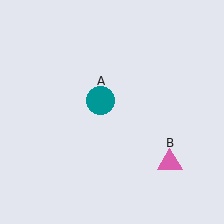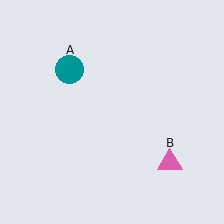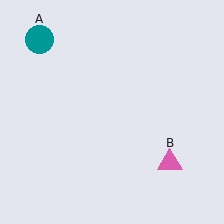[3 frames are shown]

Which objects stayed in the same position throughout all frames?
Pink triangle (object B) remained stationary.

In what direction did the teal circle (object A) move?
The teal circle (object A) moved up and to the left.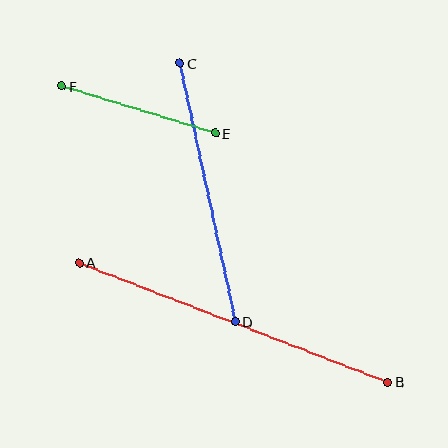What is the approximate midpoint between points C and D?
The midpoint is at approximately (208, 192) pixels.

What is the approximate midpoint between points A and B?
The midpoint is at approximately (233, 322) pixels.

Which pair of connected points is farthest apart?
Points A and B are farthest apart.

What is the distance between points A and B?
The distance is approximately 331 pixels.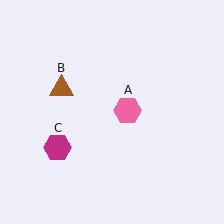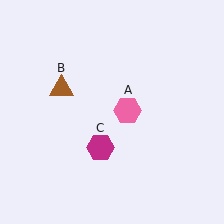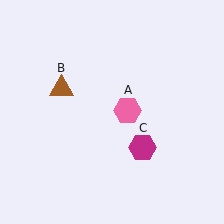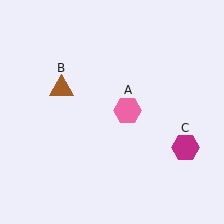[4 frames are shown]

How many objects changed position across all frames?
1 object changed position: magenta hexagon (object C).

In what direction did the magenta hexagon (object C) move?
The magenta hexagon (object C) moved right.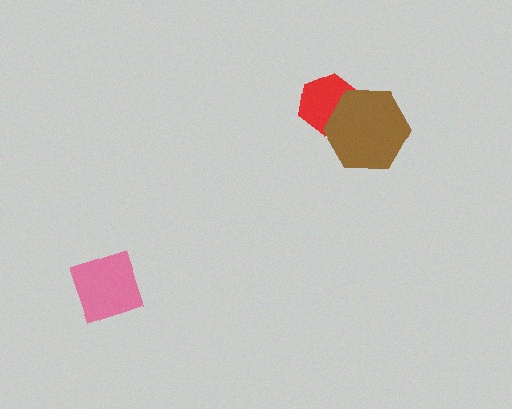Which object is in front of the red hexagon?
The brown hexagon is in front of the red hexagon.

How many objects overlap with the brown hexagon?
1 object overlaps with the brown hexagon.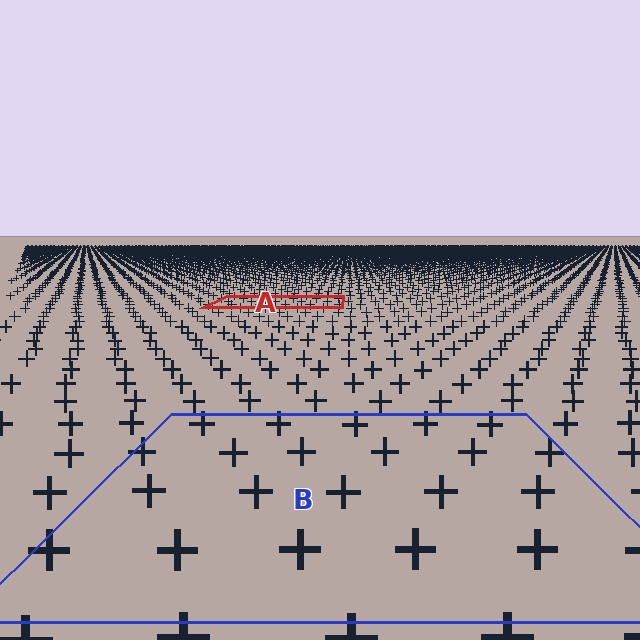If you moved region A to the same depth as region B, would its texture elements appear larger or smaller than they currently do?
They would appear larger. At a closer depth, the same texture elements are projected at a bigger on-screen size.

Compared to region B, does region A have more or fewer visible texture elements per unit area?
Region A has more texture elements per unit area — they are packed more densely because it is farther away.